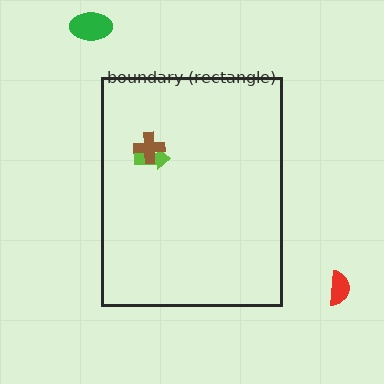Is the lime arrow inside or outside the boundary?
Inside.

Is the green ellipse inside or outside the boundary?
Outside.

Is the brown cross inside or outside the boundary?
Inside.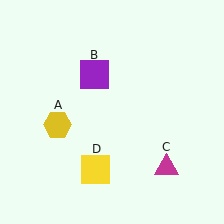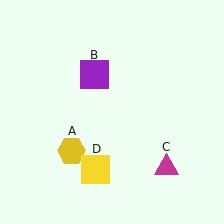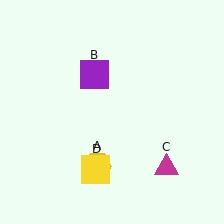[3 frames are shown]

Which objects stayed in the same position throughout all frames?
Purple square (object B) and magenta triangle (object C) and yellow square (object D) remained stationary.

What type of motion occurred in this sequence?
The yellow hexagon (object A) rotated counterclockwise around the center of the scene.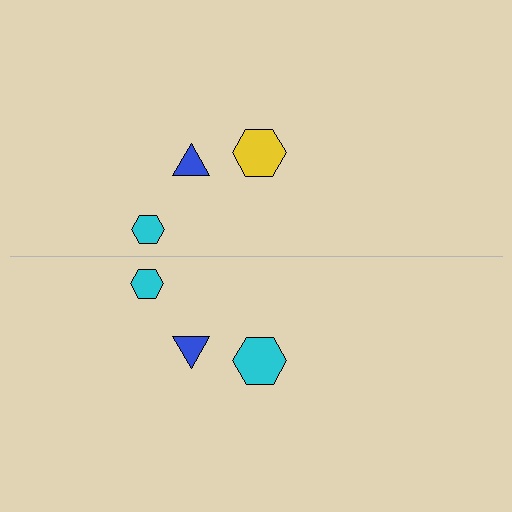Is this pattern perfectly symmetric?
No, the pattern is not perfectly symmetric. The cyan hexagon on the bottom side breaks the symmetry — its mirror counterpart is yellow.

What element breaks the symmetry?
The cyan hexagon on the bottom side breaks the symmetry — its mirror counterpart is yellow.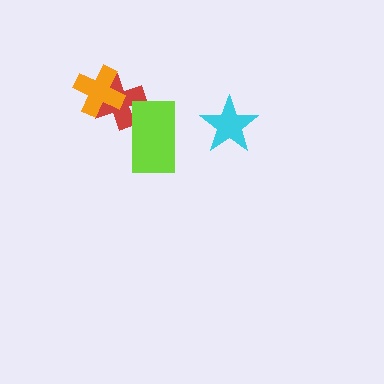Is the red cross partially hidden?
Yes, it is partially covered by another shape.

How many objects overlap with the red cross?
2 objects overlap with the red cross.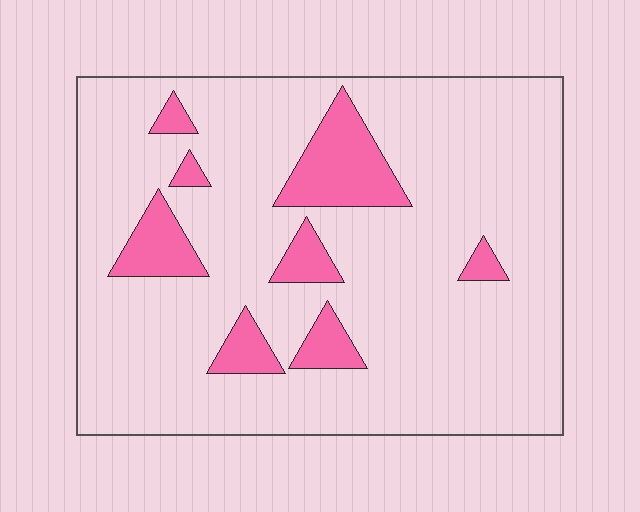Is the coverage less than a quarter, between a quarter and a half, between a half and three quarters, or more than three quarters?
Less than a quarter.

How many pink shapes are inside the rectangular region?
8.